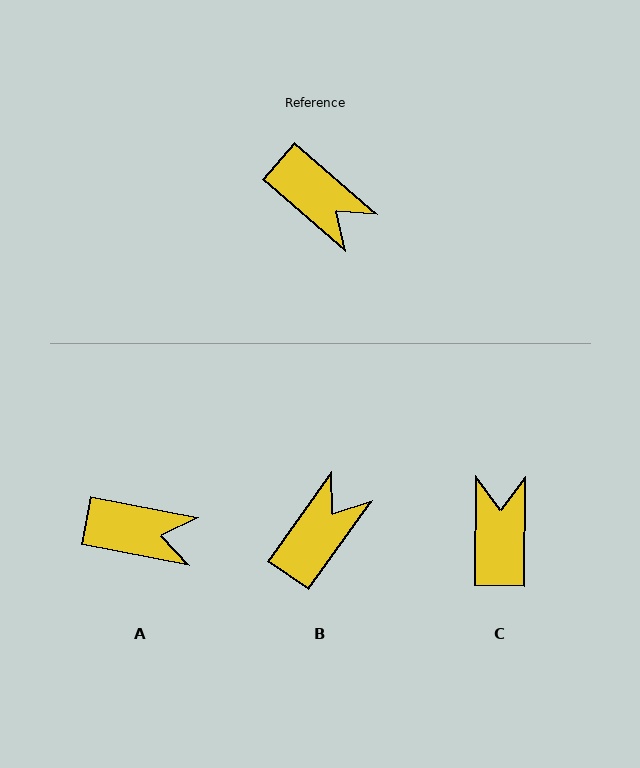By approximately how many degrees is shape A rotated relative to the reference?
Approximately 30 degrees counter-clockwise.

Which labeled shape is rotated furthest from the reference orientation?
C, about 130 degrees away.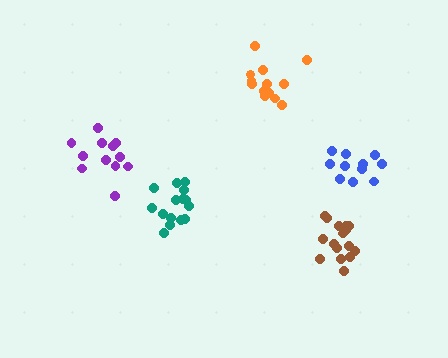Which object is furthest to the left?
The purple cluster is leftmost.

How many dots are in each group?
Group 1: 13 dots, Group 2: 16 dots, Group 3: 11 dots, Group 4: 12 dots, Group 5: 15 dots (67 total).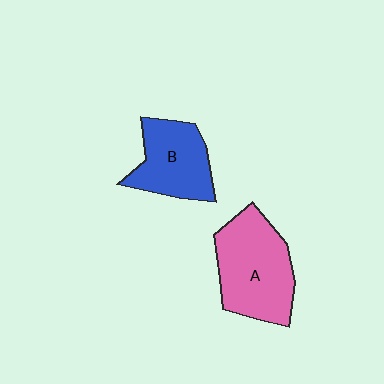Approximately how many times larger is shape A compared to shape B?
Approximately 1.3 times.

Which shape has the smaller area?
Shape B (blue).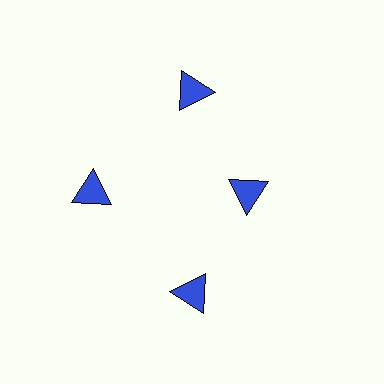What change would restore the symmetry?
The symmetry would be restored by moving it outward, back onto the ring so that all 4 triangles sit at equal angles and equal distance from the center.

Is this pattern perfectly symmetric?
No. The 4 blue triangles are arranged in a ring, but one element near the 3 o'clock position is pulled inward toward the center, breaking the 4-fold rotational symmetry.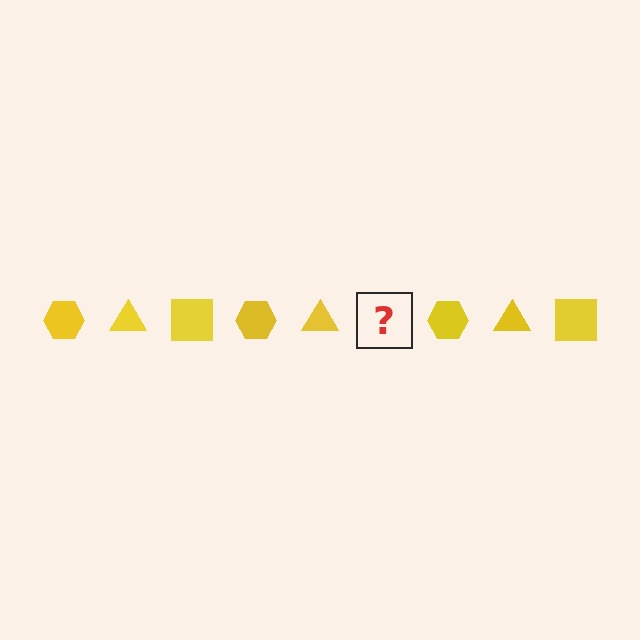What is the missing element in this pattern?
The missing element is a yellow square.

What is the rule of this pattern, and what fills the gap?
The rule is that the pattern cycles through hexagon, triangle, square shapes in yellow. The gap should be filled with a yellow square.